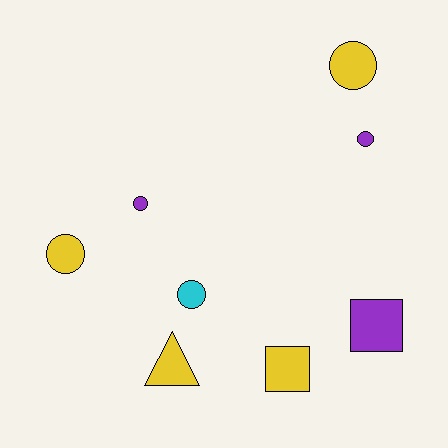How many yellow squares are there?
There is 1 yellow square.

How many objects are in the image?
There are 8 objects.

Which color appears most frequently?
Yellow, with 4 objects.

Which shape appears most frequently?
Circle, with 5 objects.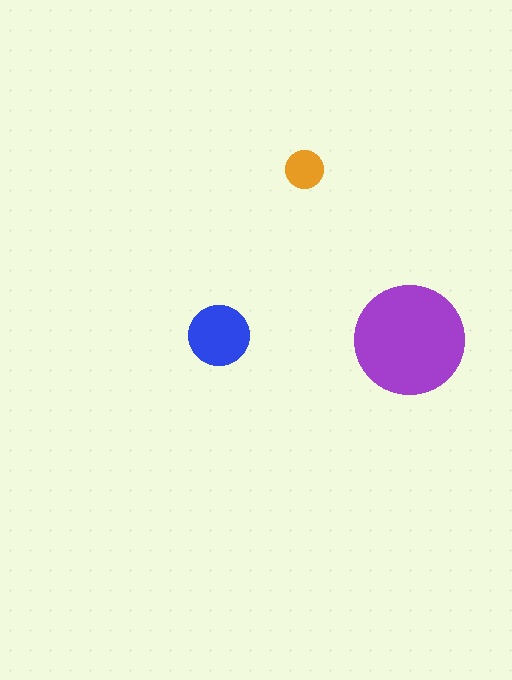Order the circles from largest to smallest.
the purple one, the blue one, the orange one.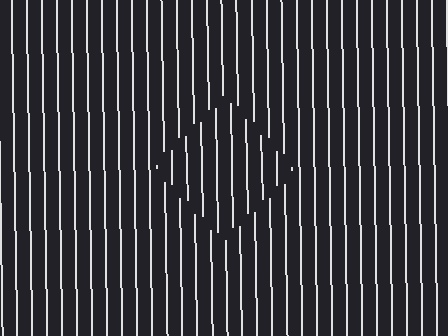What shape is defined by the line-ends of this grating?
An illusory square. The interior of the shape contains the same grating, shifted by half a period — the contour is defined by the phase discontinuity where line-ends from the inner and outer gratings abut.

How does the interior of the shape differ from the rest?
The interior of the shape contains the same grating, shifted by half a period — the contour is defined by the phase discontinuity where line-ends from the inner and outer gratings abut.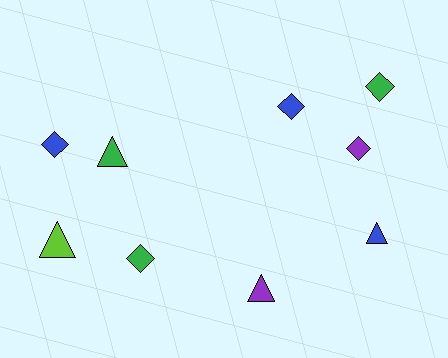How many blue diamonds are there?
There are 2 blue diamonds.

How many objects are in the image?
There are 9 objects.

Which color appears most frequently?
Blue, with 3 objects.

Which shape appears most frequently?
Diamond, with 5 objects.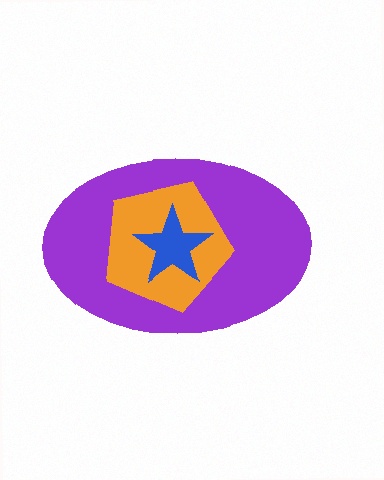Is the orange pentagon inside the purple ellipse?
Yes.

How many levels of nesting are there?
3.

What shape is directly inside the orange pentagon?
The blue star.